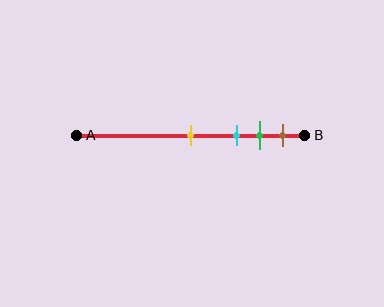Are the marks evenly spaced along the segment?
No, the marks are not evenly spaced.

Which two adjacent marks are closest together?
The green and brown marks are the closest adjacent pair.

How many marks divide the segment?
There are 4 marks dividing the segment.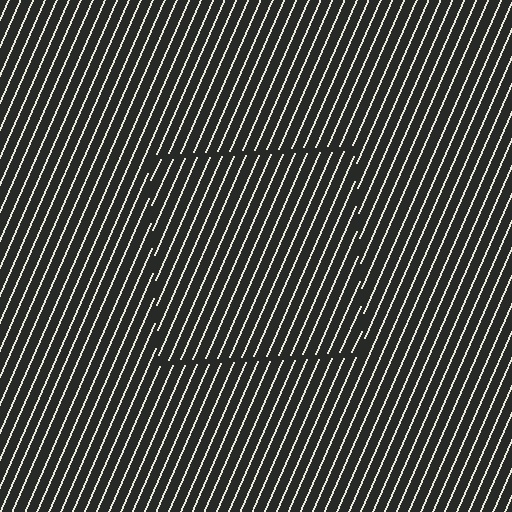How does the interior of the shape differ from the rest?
The interior of the shape contains the same grating, shifted by half a period — the contour is defined by the phase discontinuity where line-ends from the inner and outer gratings abut.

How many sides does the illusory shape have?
4 sides — the line-ends trace a square.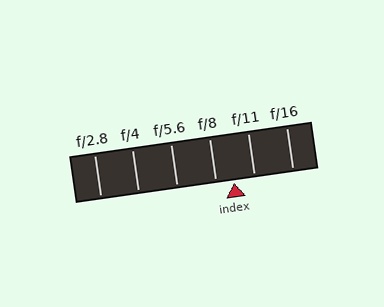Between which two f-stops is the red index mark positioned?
The index mark is between f/8 and f/11.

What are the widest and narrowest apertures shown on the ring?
The widest aperture shown is f/2.8 and the narrowest is f/16.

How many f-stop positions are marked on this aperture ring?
There are 6 f-stop positions marked.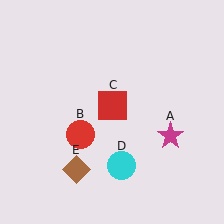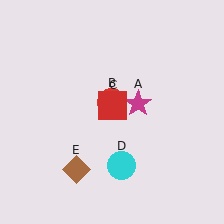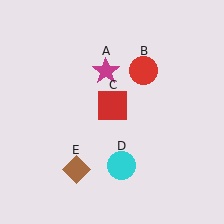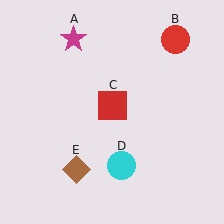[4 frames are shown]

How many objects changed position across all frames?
2 objects changed position: magenta star (object A), red circle (object B).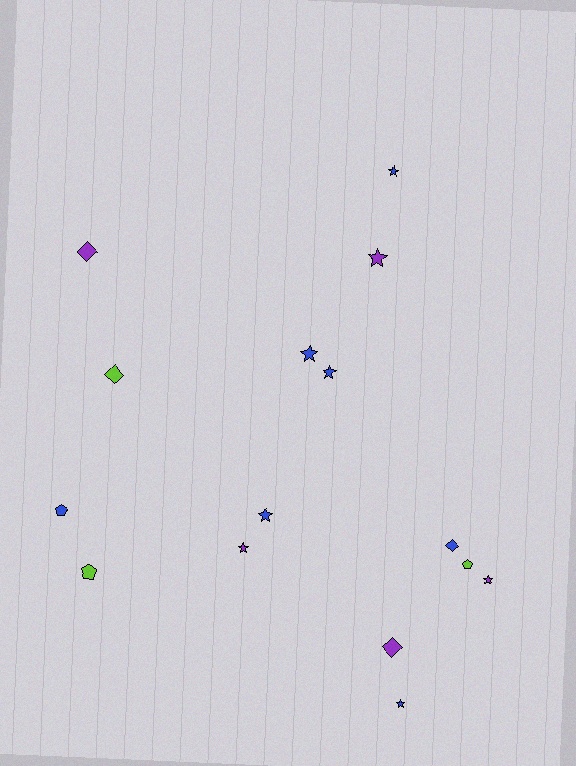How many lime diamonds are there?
There is 1 lime diamond.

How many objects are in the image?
There are 15 objects.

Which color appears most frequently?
Blue, with 7 objects.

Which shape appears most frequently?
Star, with 8 objects.